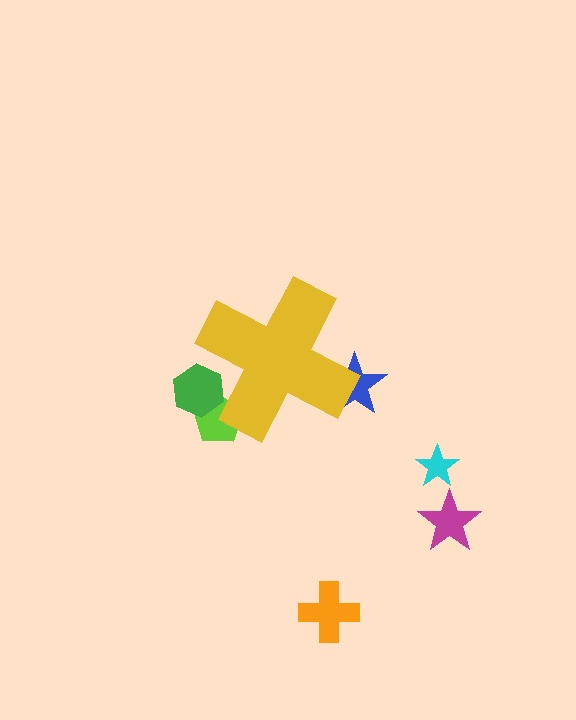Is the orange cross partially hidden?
No, the orange cross is fully visible.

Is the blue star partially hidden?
Yes, the blue star is partially hidden behind the yellow cross.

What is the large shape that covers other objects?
A yellow cross.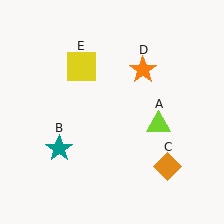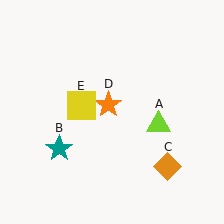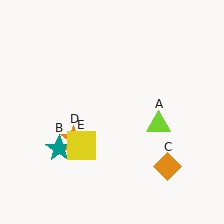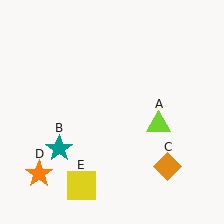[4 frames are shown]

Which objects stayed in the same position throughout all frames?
Lime triangle (object A) and teal star (object B) and orange diamond (object C) remained stationary.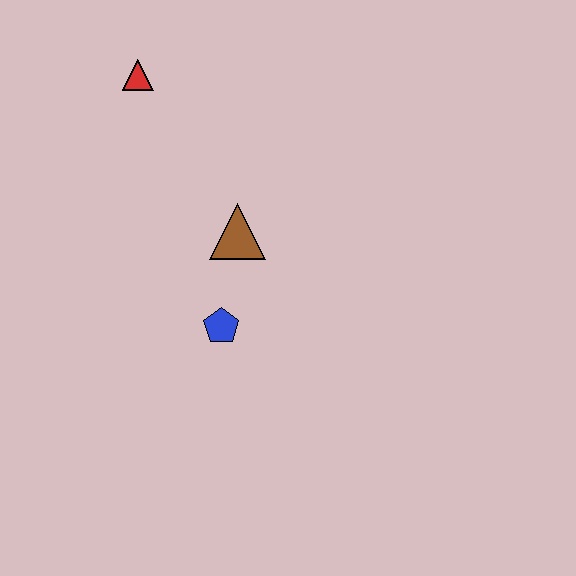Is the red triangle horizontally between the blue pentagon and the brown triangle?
No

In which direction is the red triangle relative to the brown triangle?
The red triangle is above the brown triangle.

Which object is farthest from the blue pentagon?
The red triangle is farthest from the blue pentagon.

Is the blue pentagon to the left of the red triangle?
No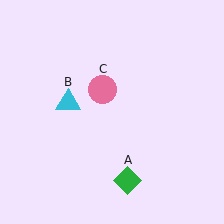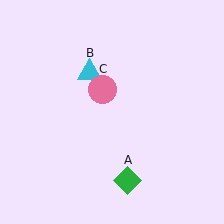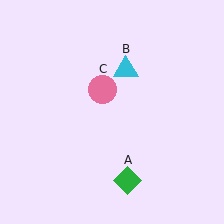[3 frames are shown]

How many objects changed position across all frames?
1 object changed position: cyan triangle (object B).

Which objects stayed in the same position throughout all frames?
Green diamond (object A) and pink circle (object C) remained stationary.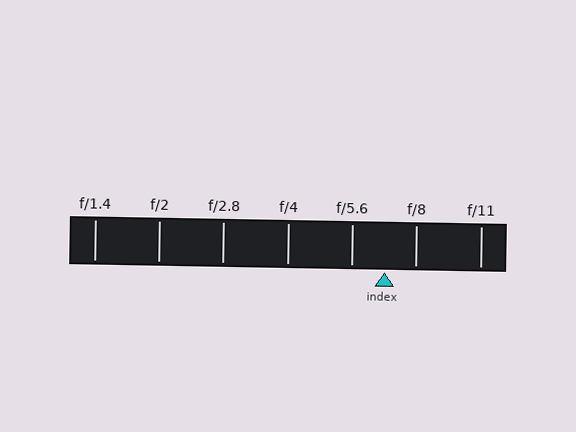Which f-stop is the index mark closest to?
The index mark is closest to f/8.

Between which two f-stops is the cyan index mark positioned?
The index mark is between f/5.6 and f/8.